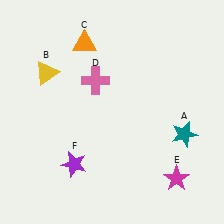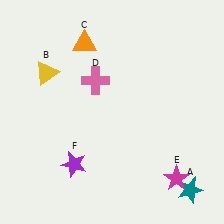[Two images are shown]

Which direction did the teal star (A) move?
The teal star (A) moved down.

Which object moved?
The teal star (A) moved down.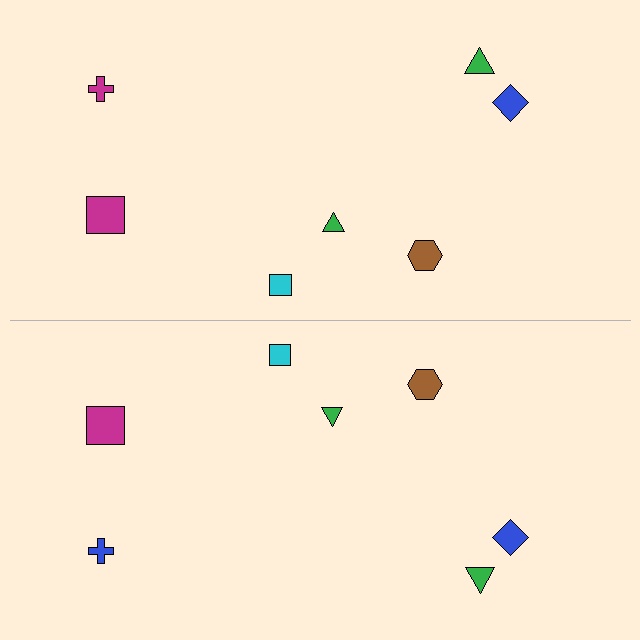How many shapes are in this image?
There are 14 shapes in this image.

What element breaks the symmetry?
The blue cross on the bottom side breaks the symmetry — its mirror counterpart is magenta.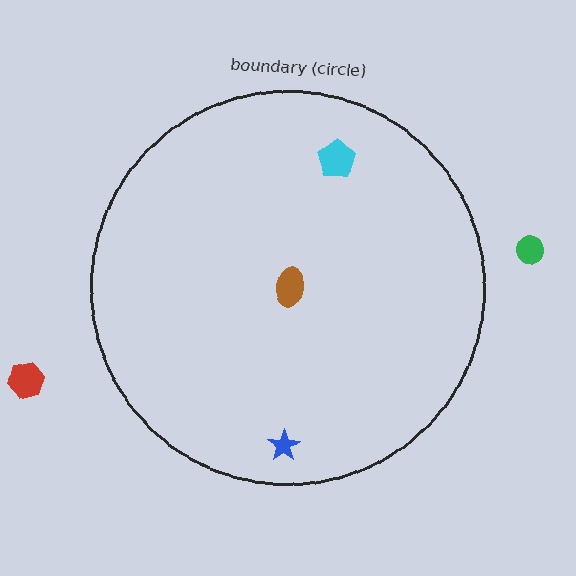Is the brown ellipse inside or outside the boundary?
Inside.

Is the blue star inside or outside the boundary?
Inside.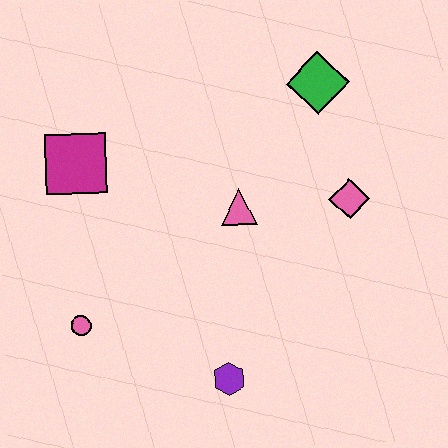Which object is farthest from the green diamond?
The pink circle is farthest from the green diamond.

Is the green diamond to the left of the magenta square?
No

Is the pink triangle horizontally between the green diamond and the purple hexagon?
Yes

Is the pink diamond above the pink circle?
Yes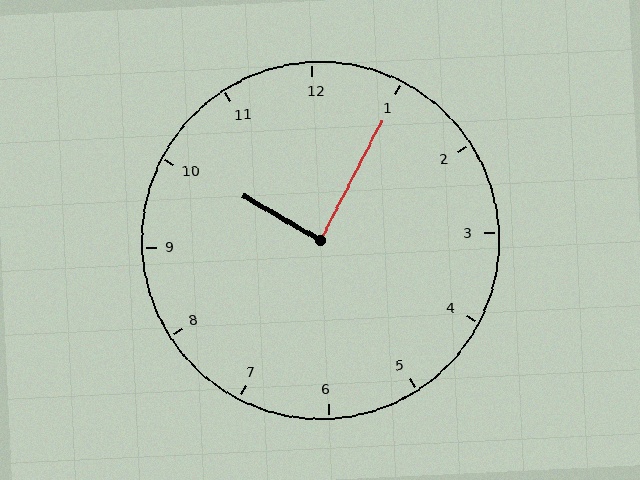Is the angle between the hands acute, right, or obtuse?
It is right.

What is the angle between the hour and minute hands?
Approximately 88 degrees.